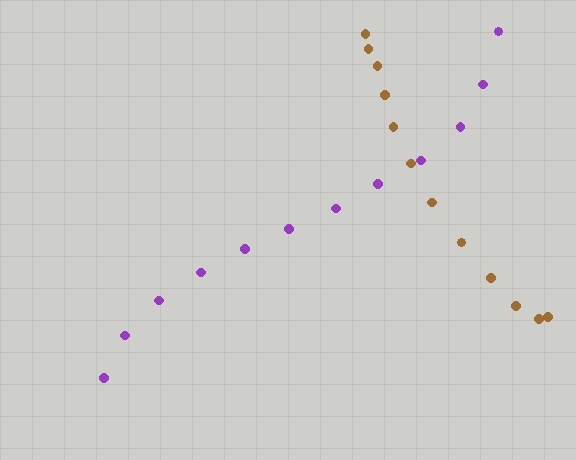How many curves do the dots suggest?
There are 2 distinct paths.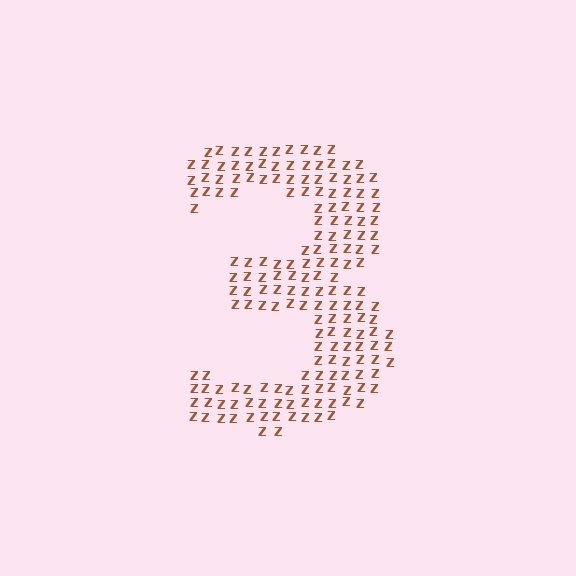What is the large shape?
The large shape is the digit 3.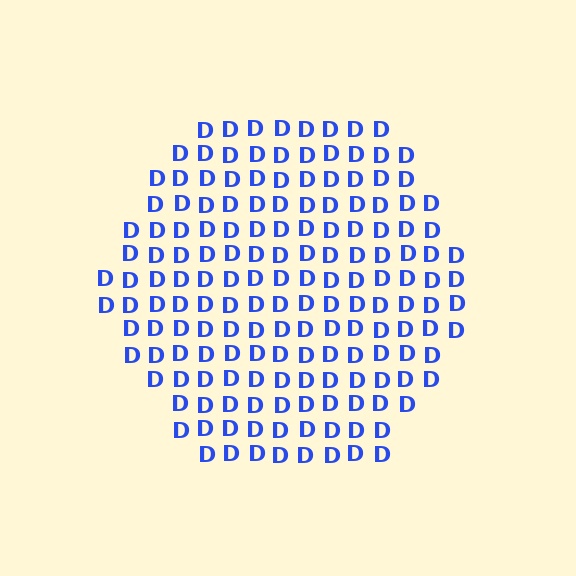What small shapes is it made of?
It is made of small letter D's.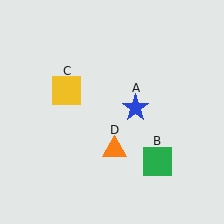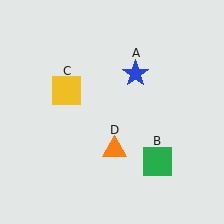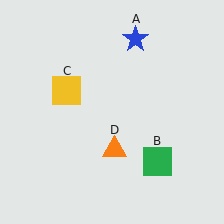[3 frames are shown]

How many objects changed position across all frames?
1 object changed position: blue star (object A).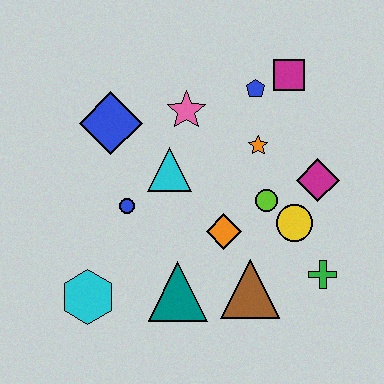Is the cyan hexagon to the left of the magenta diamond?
Yes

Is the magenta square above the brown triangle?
Yes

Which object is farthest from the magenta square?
The cyan hexagon is farthest from the magenta square.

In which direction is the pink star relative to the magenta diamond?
The pink star is to the left of the magenta diamond.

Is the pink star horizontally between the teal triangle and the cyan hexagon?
No